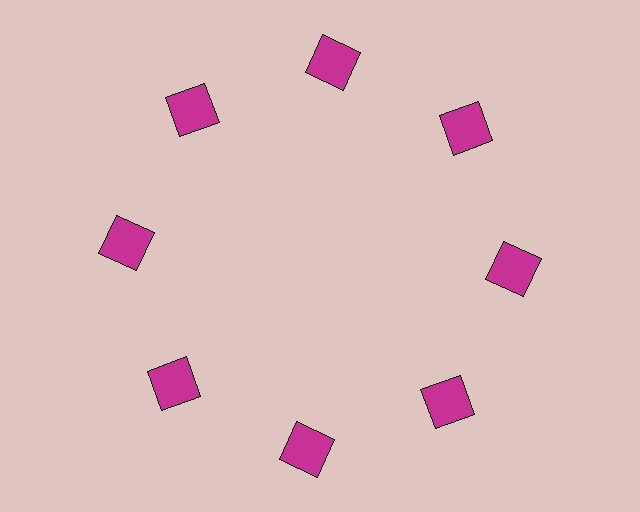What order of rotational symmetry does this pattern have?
This pattern has 8-fold rotational symmetry.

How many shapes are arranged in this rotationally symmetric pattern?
There are 8 shapes, arranged in 8 groups of 1.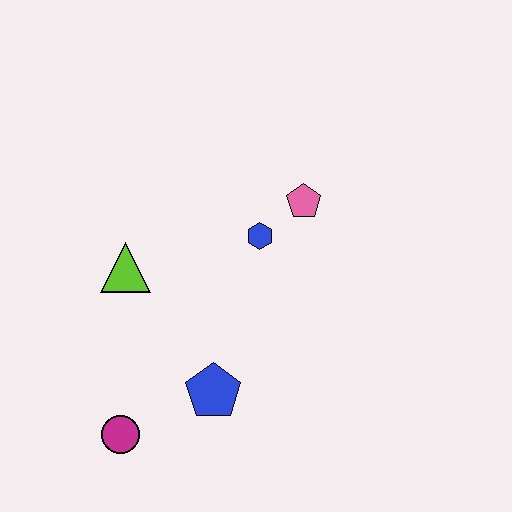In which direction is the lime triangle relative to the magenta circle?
The lime triangle is above the magenta circle.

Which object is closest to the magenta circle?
The blue pentagon is closest to the magenta circle.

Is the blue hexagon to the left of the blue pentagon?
No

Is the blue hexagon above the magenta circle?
Yes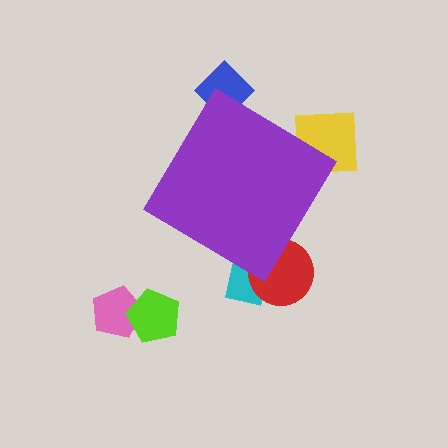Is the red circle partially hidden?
Yes, the red circle is partially hidden behind the purple diamond.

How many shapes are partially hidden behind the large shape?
4 shapes are partially hidden.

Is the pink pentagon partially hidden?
No, the pink pentagon is fully visible.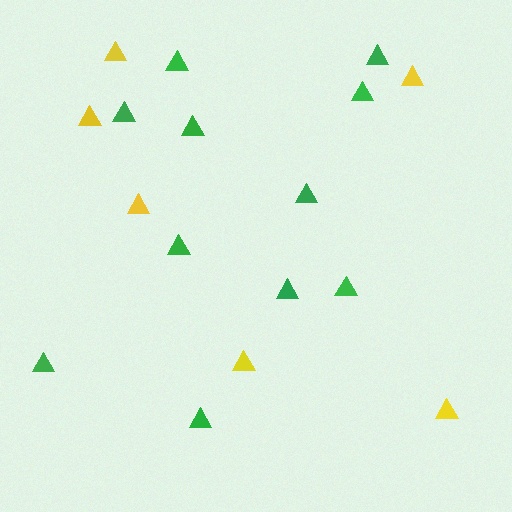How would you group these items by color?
There are 2 groups: one group of green triangles (11) and one group of yellow triangles (6).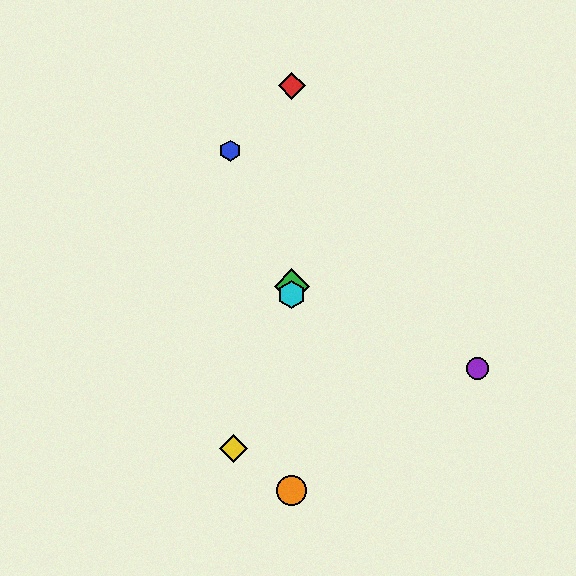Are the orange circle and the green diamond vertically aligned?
Yes, both are at x≈292.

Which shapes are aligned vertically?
The red diamond, the green diamond, the orange circle, the cyan hexagon are aligned vertically.